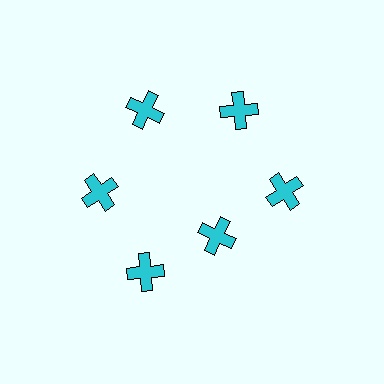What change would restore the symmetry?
The symmetry would be restored by moving it outward, back onto the ring so that all 6 crosses sit at equal angles and equal distance from the center.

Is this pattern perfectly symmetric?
No. The 6 cyan crosses are arranged in a ring, but one element near the 5 o'clock position is pulled inward toward the center, breaking the 6-fold rotational symmetry.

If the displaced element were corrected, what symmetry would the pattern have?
It would have 6-fold rotational symmetry — the pattern would map onto itself every 60 degrees.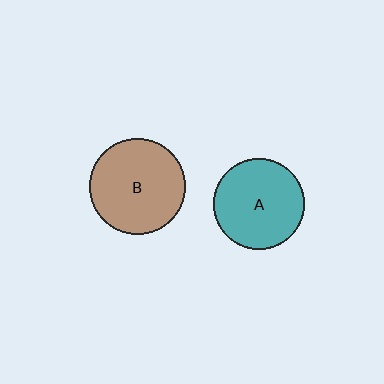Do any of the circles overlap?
No, none of the circles overlap.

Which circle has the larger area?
Circle B (brown).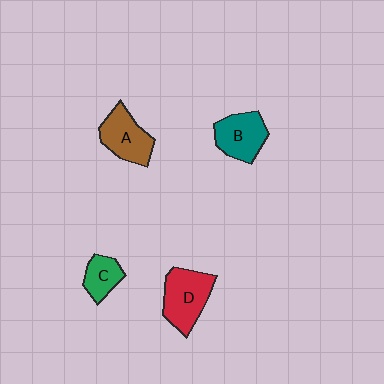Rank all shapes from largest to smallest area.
From largest to smallest: D (red), A (brown), B (teal), C (green).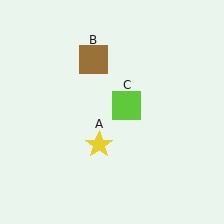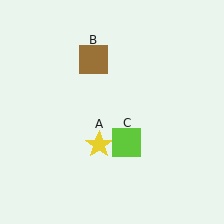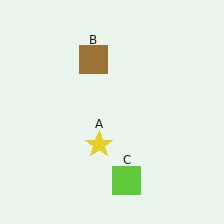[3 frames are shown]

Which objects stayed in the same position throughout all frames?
Yellow star (object A) and brown square (object B) remained stationary.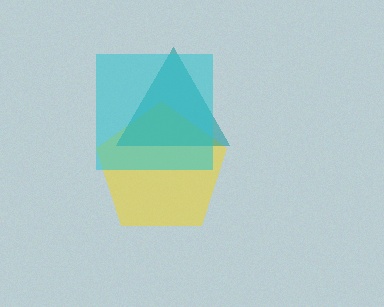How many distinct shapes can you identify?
There are 3 distinct shapes: a yellow pentagon, a teal triangle, a cyan square.